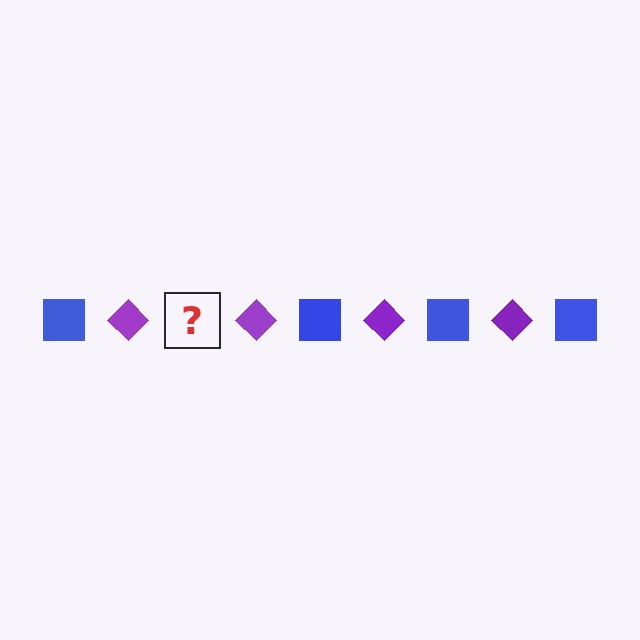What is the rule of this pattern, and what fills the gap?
The rule is that the pattern alternates between blue square and purple diamond. The gap should be filled with a blue square.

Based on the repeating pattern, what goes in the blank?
The blank should be a blue square.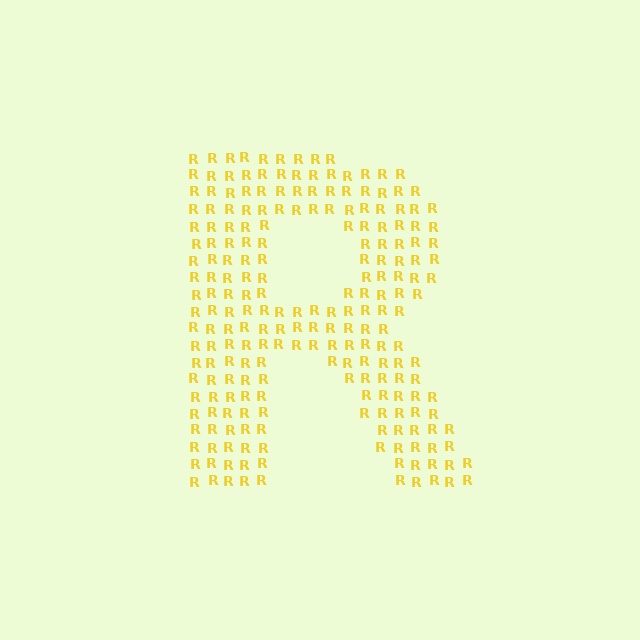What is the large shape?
The large shape is the letter R.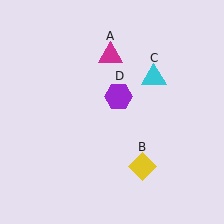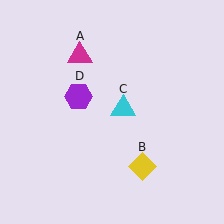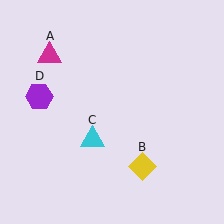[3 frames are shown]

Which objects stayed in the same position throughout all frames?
Yellow diamond (object B) remained stationary.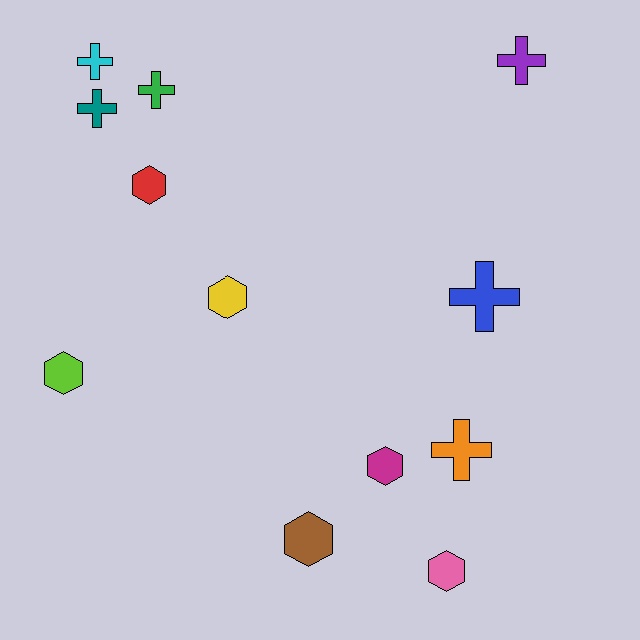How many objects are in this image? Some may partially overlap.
There are 12 objects.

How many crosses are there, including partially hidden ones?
There are 6 crosses.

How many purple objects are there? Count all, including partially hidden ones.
There is 1 purple object.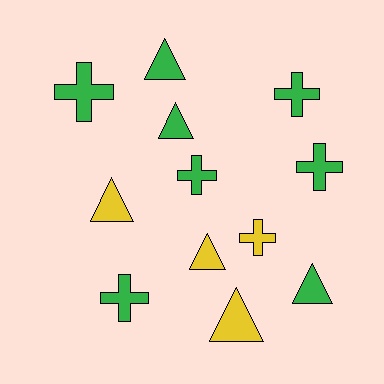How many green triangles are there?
There are 3 green triangles.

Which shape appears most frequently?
Triangle, with 6 objects.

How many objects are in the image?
There are 12 objects.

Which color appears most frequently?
Green, with 8 objects.